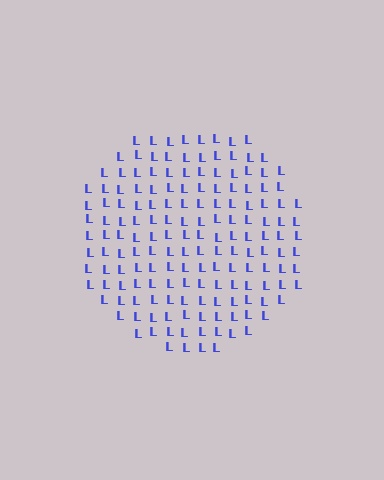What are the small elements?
The small elements are letter L's.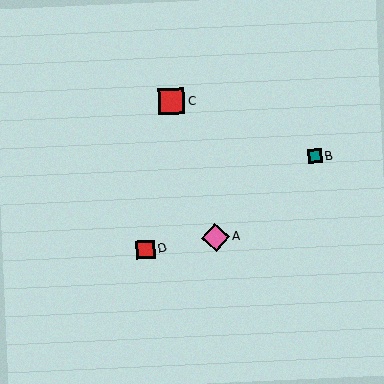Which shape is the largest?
The pink diamond (labeled A) is the largest.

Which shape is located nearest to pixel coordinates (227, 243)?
The pink diamond (labeled A) at (215, 237) is nearest to that location.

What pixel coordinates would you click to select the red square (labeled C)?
Click at (172, 101) to select the red square C.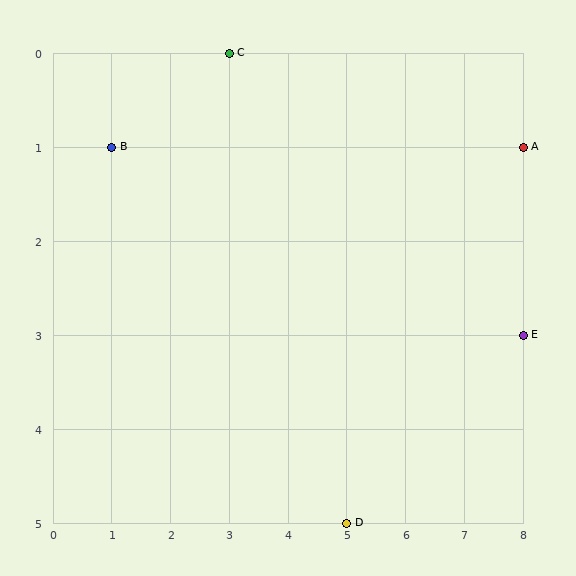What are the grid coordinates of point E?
Point E is at grid coordinates (8, 3).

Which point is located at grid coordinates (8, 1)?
Point A is at (8, 1).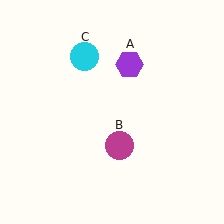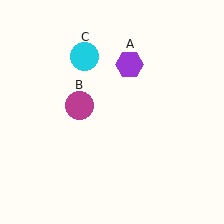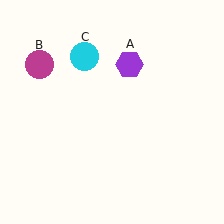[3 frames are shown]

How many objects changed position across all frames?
1 object changed position: magenta circle (object B).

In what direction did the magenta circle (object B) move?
The magenta circle (object B) moved up and to the left.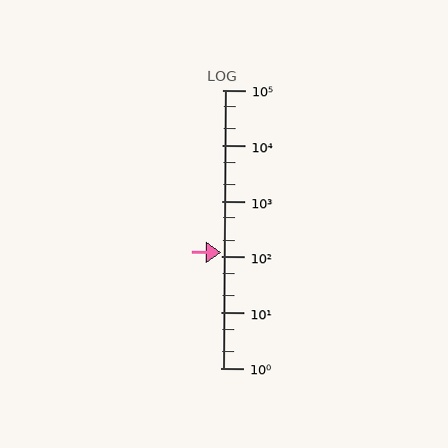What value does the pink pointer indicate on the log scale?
The pointer indicates approximately 120.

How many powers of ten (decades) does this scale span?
The scale spans 5 decades, from 1 to 100000.